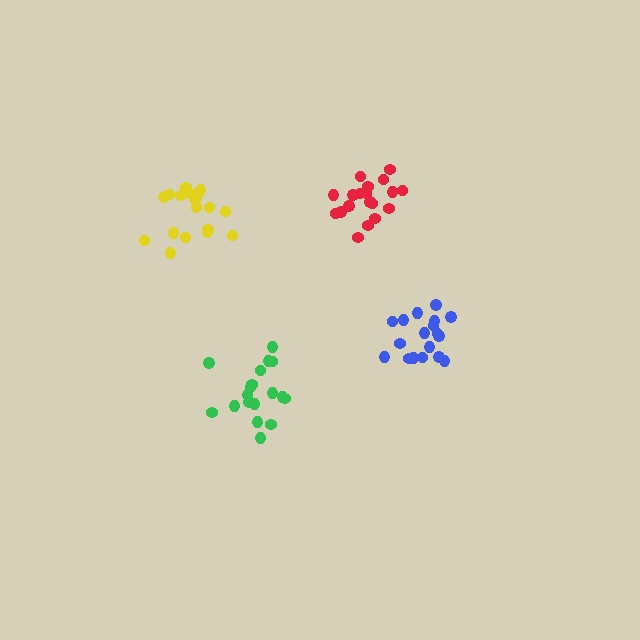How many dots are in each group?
Group 1: 21 dots, Group 2: 19 dots, Group 3: 19 dots, Group 4: 18 dots (77 total).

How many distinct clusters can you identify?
There are 4 distinct clusters.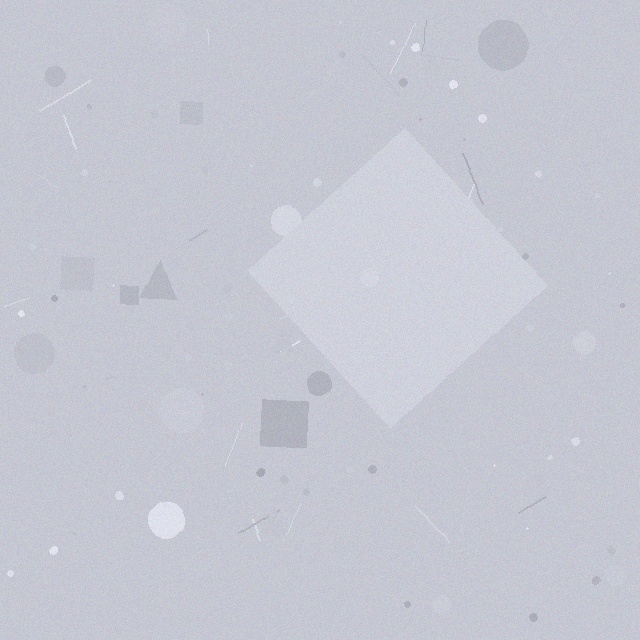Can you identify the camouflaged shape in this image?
The camouflaged shape is a diamond.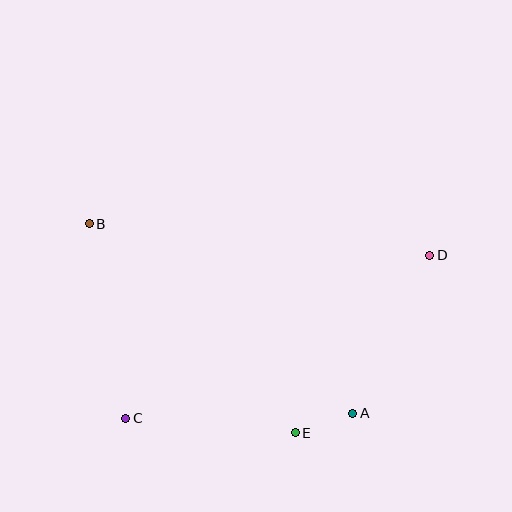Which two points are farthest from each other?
Points C and D are farthest from each other.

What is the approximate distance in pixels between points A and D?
The distance between A and D is approximately 176 pixels.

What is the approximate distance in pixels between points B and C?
The distance between B and C is approximately 198 pixels.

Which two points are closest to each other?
Points A and E are closest to each other.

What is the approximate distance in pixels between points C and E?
The distance between C and E is approximately 170 pixels.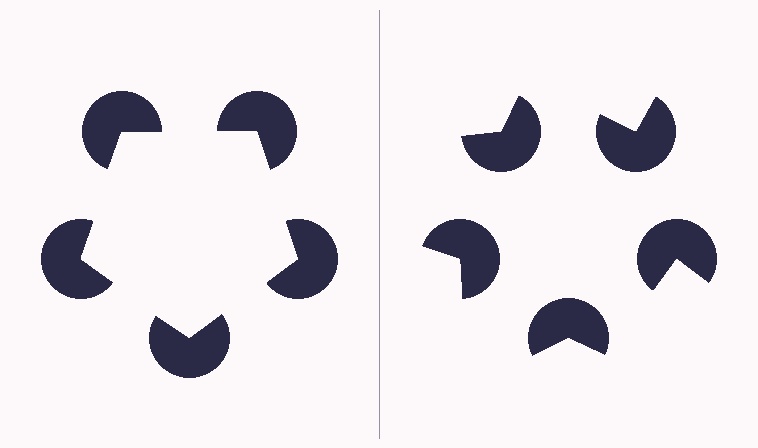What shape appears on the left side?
An illusory pentagon.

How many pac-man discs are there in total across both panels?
10 — 5 on each side.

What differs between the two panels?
The pac-man discs are positioned identically on both sides; only the wedge orientations differ. On the left they align to a pentagon; on the right they are misaligned.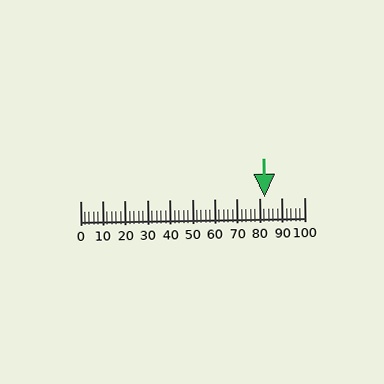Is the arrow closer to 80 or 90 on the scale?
The arrow is closer to 80.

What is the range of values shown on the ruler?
The ruler shows values from 0 to 100.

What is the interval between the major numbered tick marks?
The major tick marks are spaced 10 units apart.